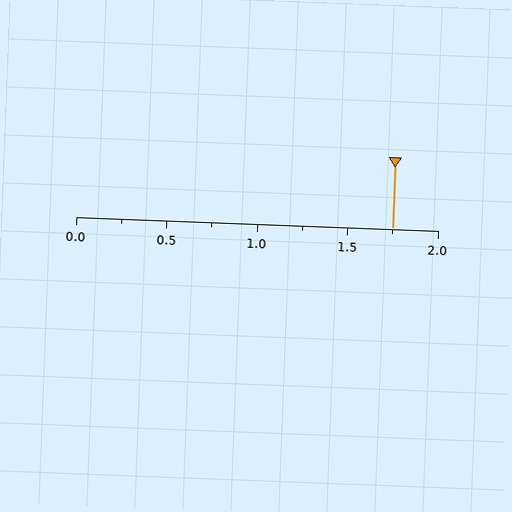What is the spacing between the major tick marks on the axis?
The major ticks are spaced 0.5 apart.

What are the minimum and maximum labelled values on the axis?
The axis runs from 0.0 to 2.0.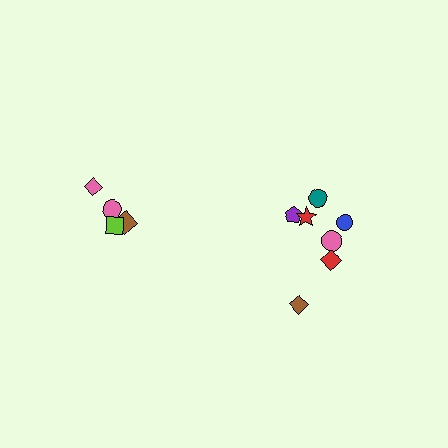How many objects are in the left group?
There are 4 objects.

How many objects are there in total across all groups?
There are 12 objects.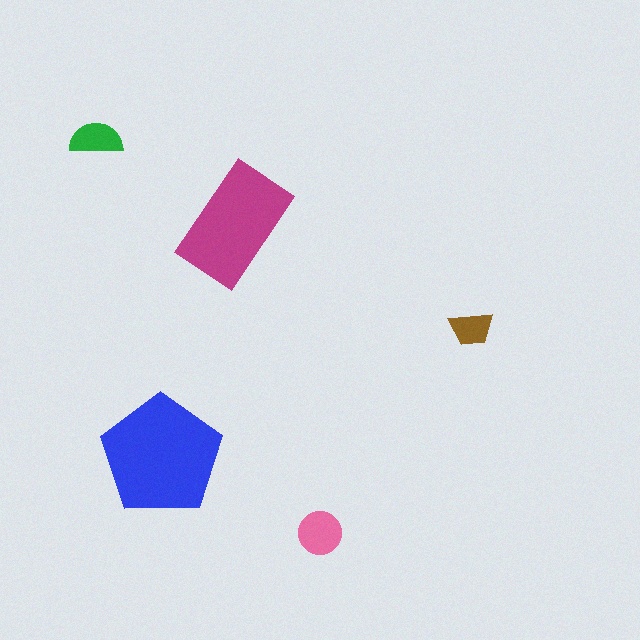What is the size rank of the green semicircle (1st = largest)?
4th.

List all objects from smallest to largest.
The brown trapezoid, the green semicircle, the pink circle, the magenta rectangle, the blue pentagon.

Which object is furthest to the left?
The green semicircle is leftmost.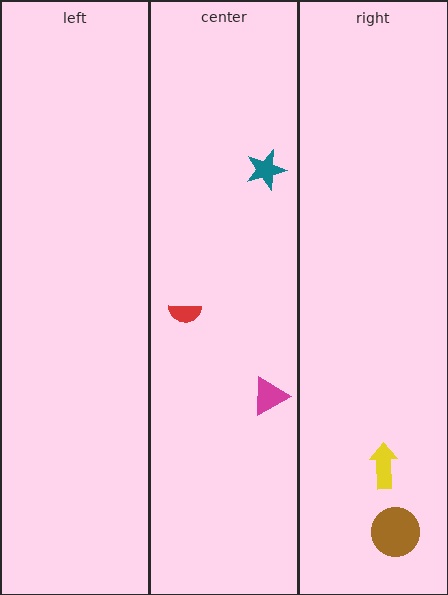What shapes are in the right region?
The brown circle, the yellow arrow.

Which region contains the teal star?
The center region.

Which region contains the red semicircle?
The center region.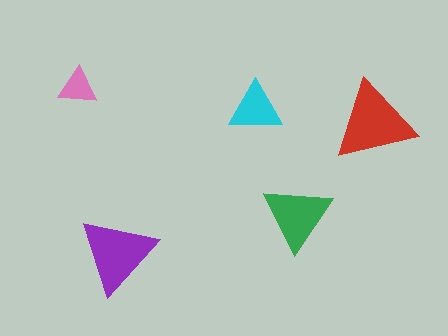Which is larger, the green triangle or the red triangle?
The red one.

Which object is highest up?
The pink triangle is topmost.